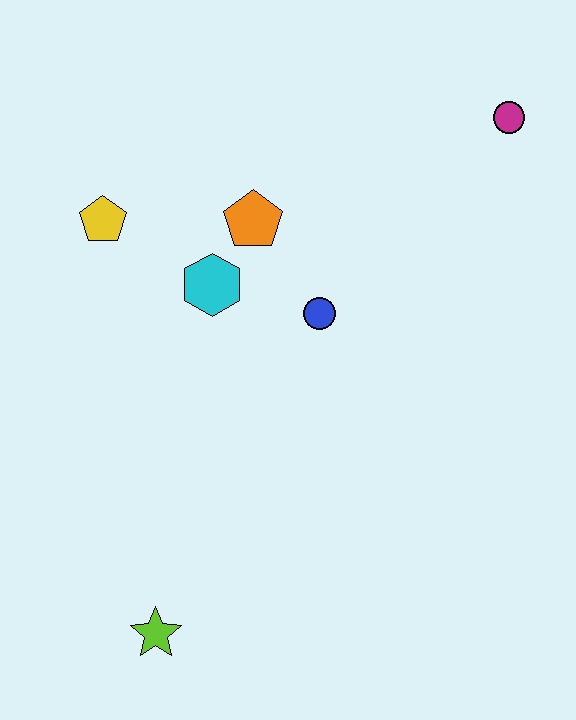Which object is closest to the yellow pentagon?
The cyan hexagon is closest to the yellow pentagon.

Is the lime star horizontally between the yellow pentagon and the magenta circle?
Yes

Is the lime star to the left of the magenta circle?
Yes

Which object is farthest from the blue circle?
The lime star is farthest from the blue circle.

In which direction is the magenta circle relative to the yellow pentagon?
The magenta circle is to the right of the yellow pentagon.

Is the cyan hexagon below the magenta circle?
Yes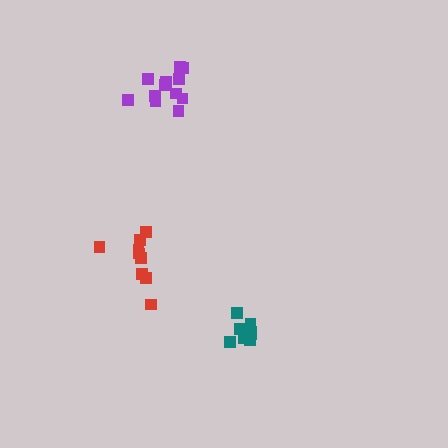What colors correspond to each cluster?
The clusters are colored: red, purple, teal.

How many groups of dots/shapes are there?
There are 3 groups.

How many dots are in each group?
Group 1: 9 dots, Group 2: 12 dots, Group 3: 9 dots (30 total).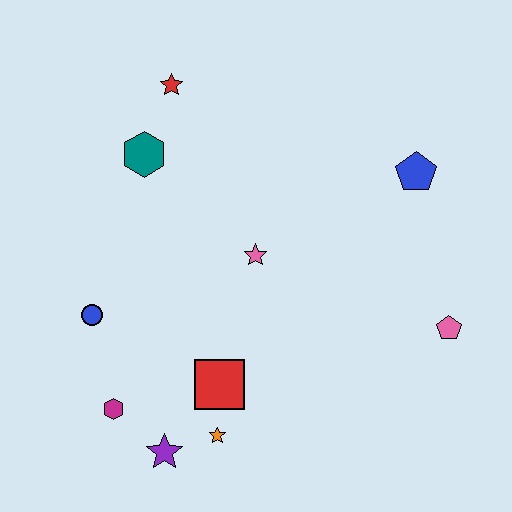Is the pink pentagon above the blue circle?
No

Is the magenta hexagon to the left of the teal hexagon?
Yes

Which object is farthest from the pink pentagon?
The red star is farthest from the pink pentagon.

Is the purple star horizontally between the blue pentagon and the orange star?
No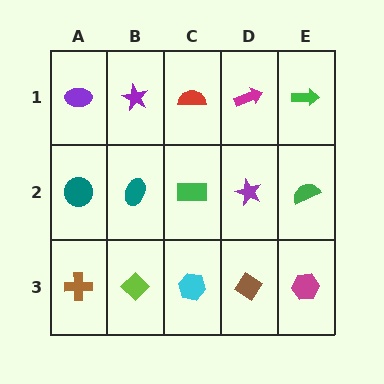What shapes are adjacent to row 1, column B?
A teal ellipse (row 2, column B), a purple ellipse (row 1, column A), a red semicircle (row 1, column C).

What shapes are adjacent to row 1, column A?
A teal circle (row 2, column A), a purple star (row 1, column B).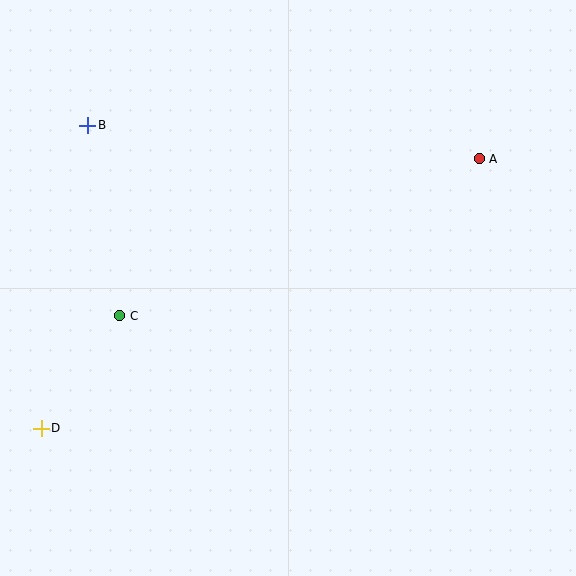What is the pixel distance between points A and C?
The distance between A and C is 392 pixels.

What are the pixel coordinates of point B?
Point B is at (88, 125).